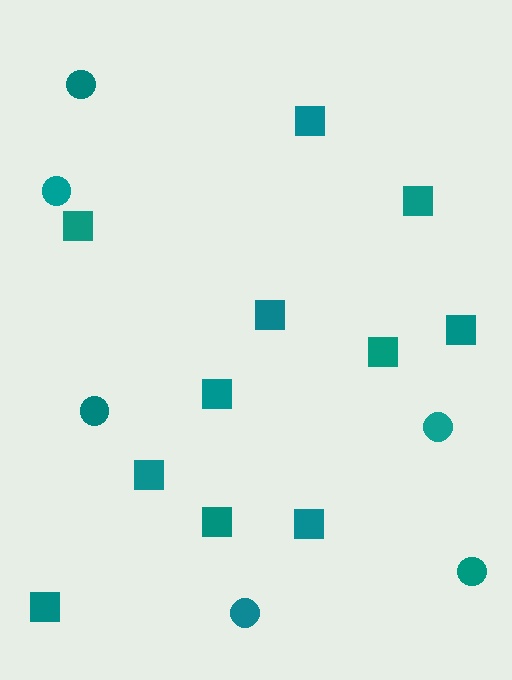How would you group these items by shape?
There are 2 groups: one group of circles (6) and one group of squares (11).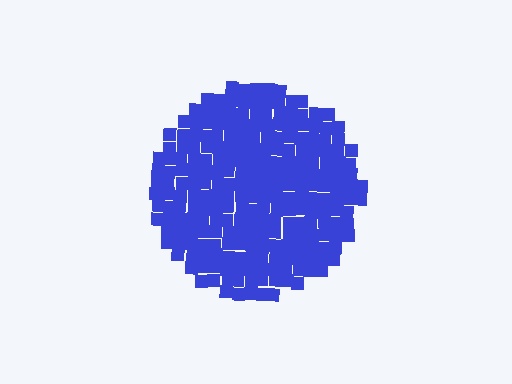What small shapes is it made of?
It is made of small squares.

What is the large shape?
The large shape is a circle.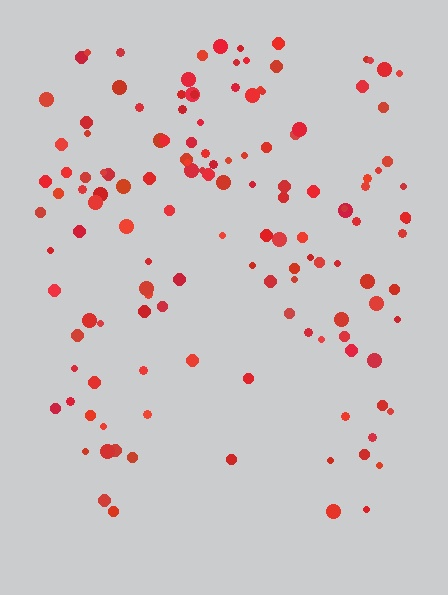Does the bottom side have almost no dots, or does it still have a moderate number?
Still a moderate number, just noticeably fewer than the top.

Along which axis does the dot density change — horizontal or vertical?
Vertical.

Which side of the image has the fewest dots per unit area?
The bottom.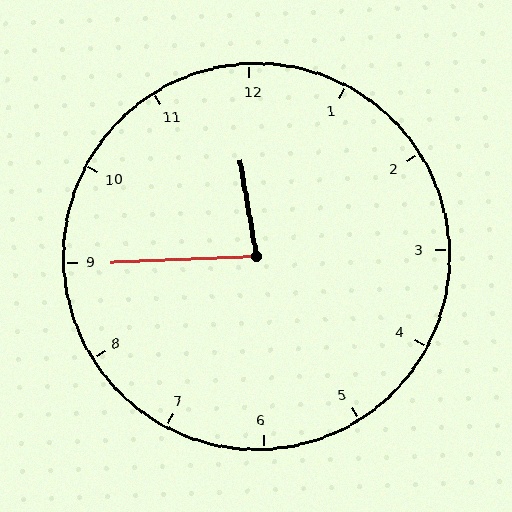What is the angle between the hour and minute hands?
Approximately 82 degrees.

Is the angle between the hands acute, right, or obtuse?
It is acute.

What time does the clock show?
11:45.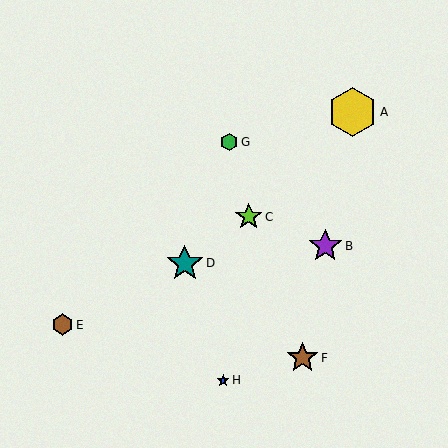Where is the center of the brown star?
The center of the brown star is at (302, 358).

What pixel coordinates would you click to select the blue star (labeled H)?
Click at (223, 380) to select the blue star H.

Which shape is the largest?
The yellow hexagon (labeled A) is the largest.